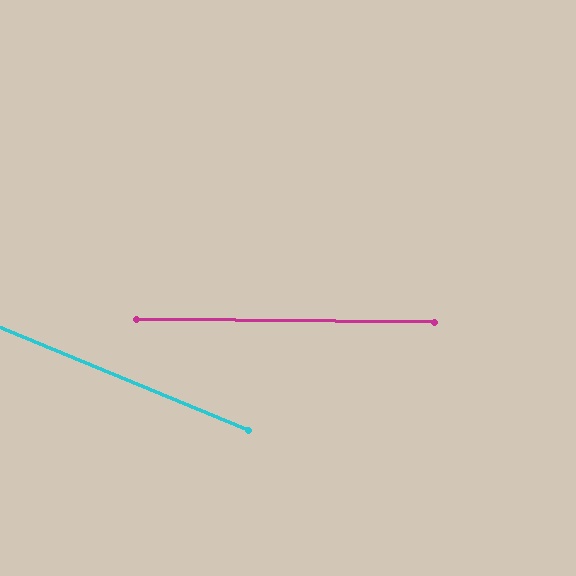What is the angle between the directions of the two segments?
Approximately 22 degrees.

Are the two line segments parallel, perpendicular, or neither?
Neither parallel nor perpendicular — they differ by about 22°.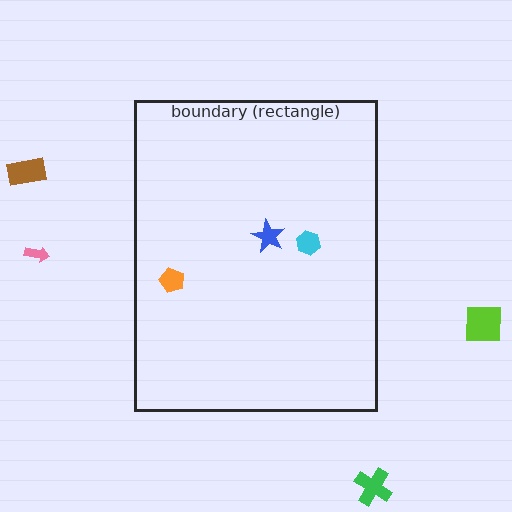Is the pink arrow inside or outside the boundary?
Outside.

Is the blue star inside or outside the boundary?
Inside.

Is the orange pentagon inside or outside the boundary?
Inside.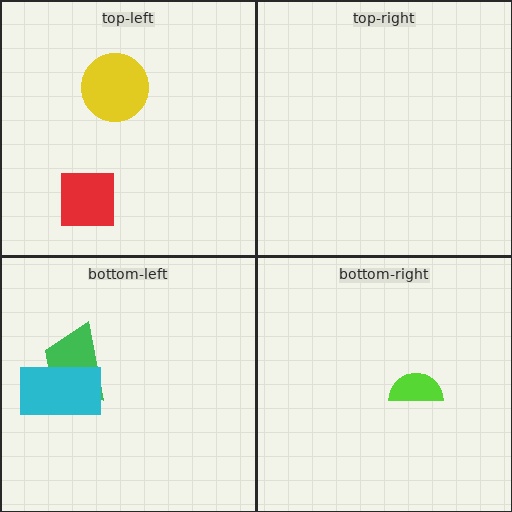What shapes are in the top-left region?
The yellow circle, the red square.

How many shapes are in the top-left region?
2.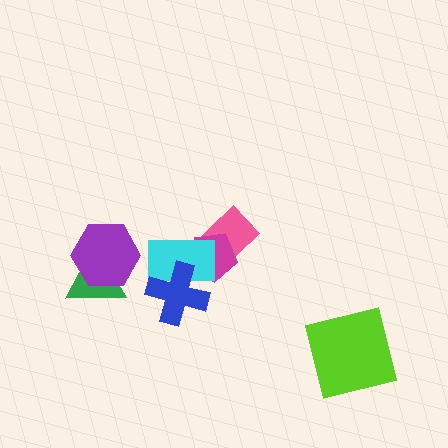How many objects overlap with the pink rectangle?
2 objects overlap with the pink rectangle.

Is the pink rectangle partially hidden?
Yes, it is partially covered by another shape.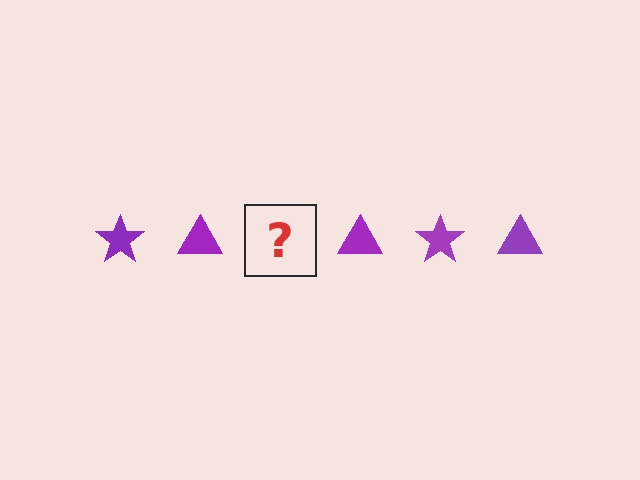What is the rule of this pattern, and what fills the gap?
The rule is that the pattern cycles through star, triangle shapes in purple. The gap should be filled with a purple star.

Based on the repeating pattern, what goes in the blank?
The blank should be a purple star.